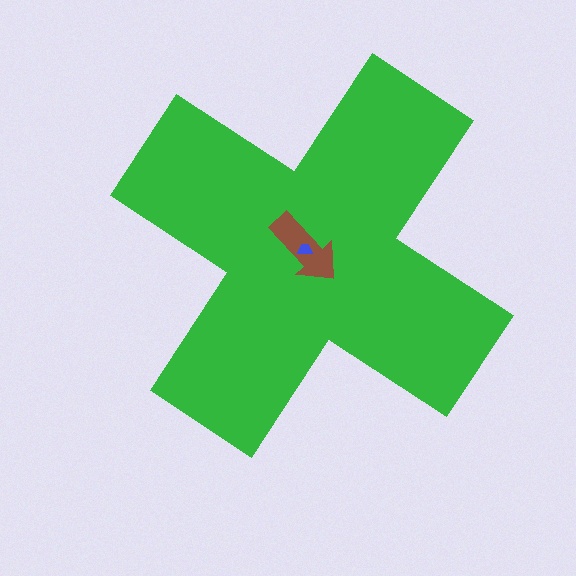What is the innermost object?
The blue trapezoid.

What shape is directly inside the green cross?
The brown arrow.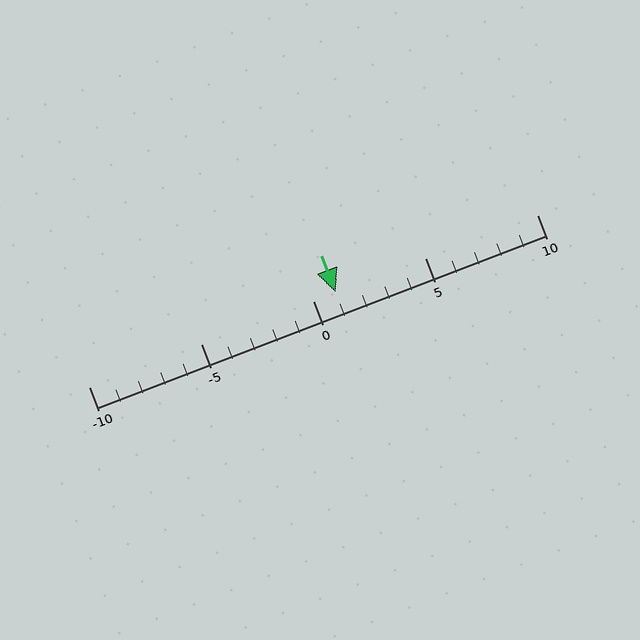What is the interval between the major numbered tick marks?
The major tick marks are spaced 5 units apart.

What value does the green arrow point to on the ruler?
The green arrow points to approximately 1.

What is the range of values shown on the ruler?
The ruler shows values from -10 to 10.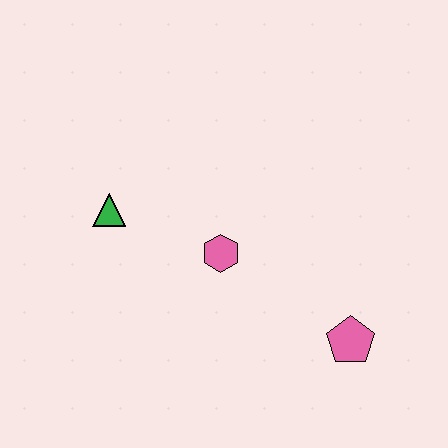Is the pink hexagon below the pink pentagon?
No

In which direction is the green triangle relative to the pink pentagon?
The green triangle is to the left of the pink pentagon.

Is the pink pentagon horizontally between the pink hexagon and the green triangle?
No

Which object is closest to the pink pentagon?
The pink hexagon is closest to the pink pentagon.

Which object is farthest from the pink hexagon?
The pink pentagon is farthest from the pink hexagon.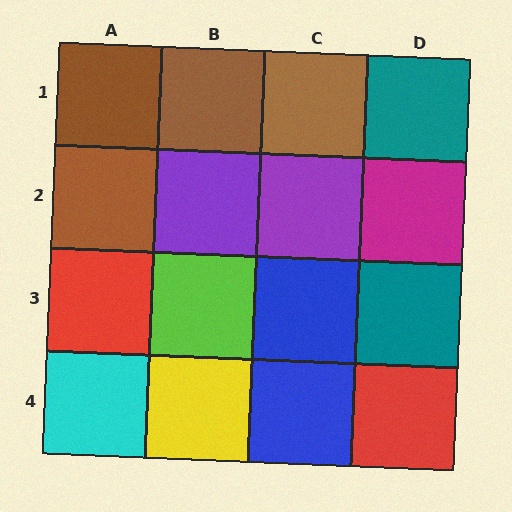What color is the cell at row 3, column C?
Blue.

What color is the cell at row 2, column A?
Brown.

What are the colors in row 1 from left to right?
Brown, brown, brown, teal.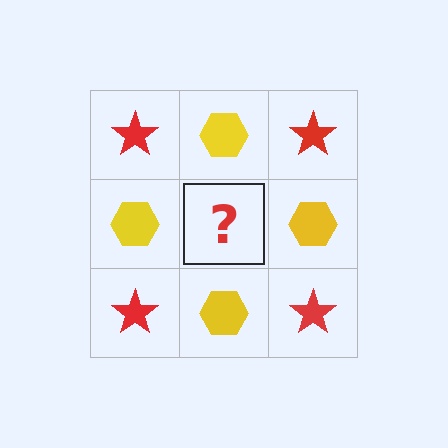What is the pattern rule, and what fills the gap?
The rule is that it alternates red star and yellow hexagon in a checkerboard pattern. The gap should be filled with a red star.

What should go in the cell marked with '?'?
The missing cell should contain a red star.